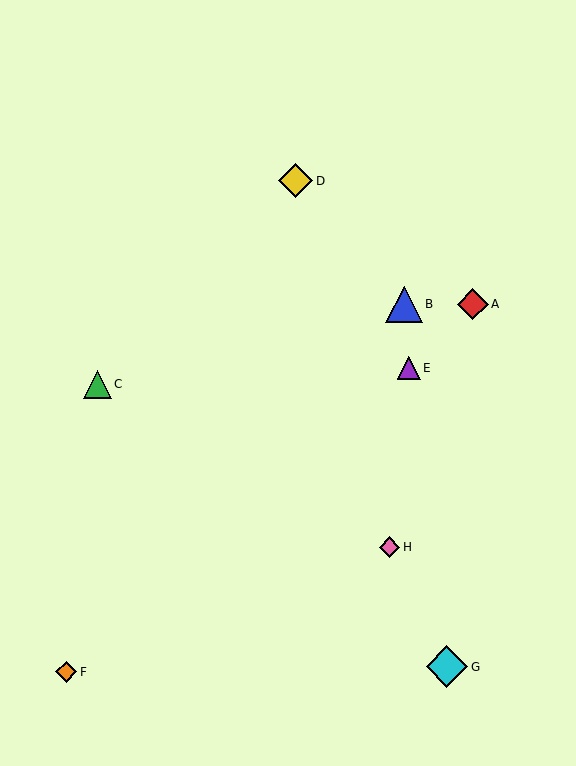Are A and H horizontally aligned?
No, A is at y≈304 and H is at y≈547.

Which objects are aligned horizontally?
Objects A, B are aligned horizontally.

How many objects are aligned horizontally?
2 objects (A, B) are aligned horizontally.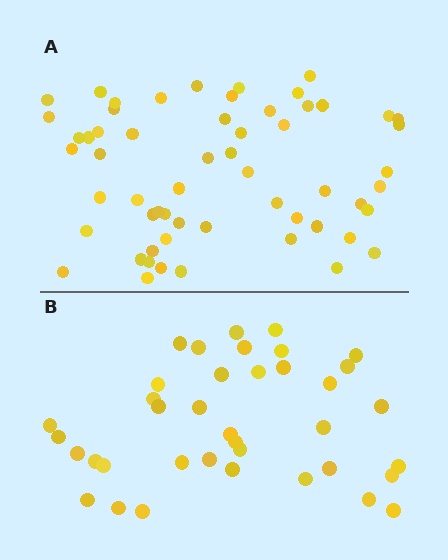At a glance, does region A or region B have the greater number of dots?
Region A (the top region) has more dots.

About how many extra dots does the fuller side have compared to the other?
Region A has approximately 20 more dots than region B.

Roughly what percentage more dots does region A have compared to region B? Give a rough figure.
About 55% more.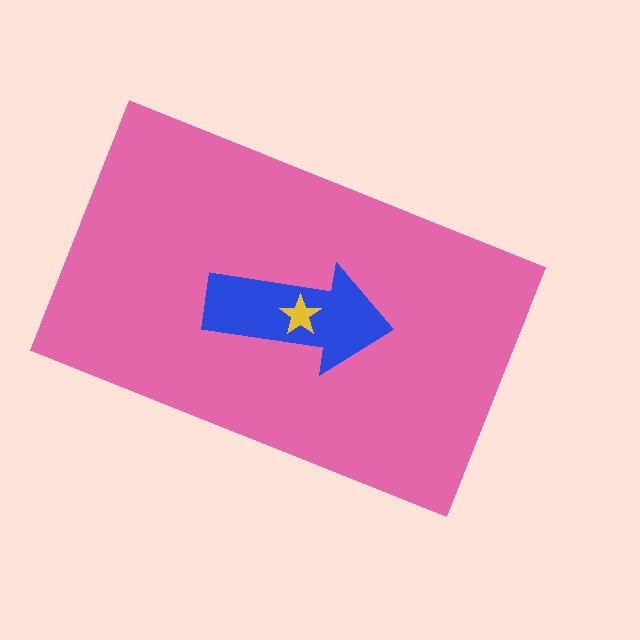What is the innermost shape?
The yellow star.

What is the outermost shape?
The pink rectangle.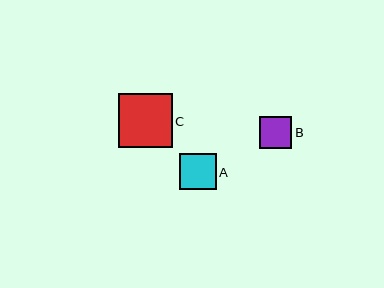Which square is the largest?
Square C is the largest with a size of approximately 54 pixels.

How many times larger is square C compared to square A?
Square C is approximately 1.5 times the size of square A.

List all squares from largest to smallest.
From largest to smallest: C, A, B.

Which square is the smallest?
Square B is the smallest with a size of approximately 32 pixels.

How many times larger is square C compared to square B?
Square C is approximately 1.7 times the size of square B.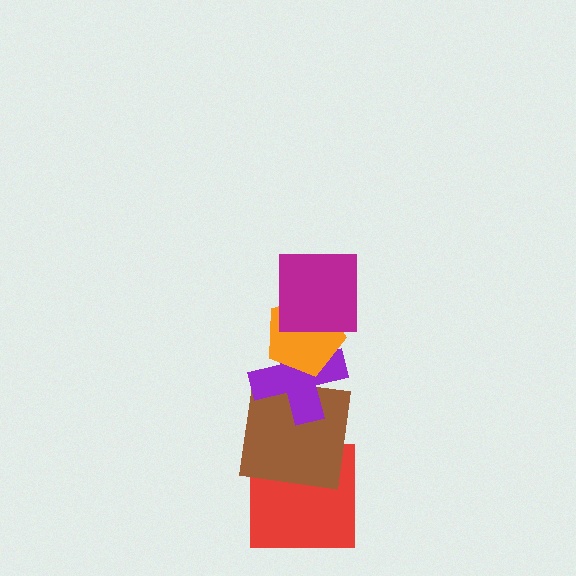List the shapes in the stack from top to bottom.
From top to bottom: the magenta square, the orange pentagon, the purple cross, the brown square, the red square.